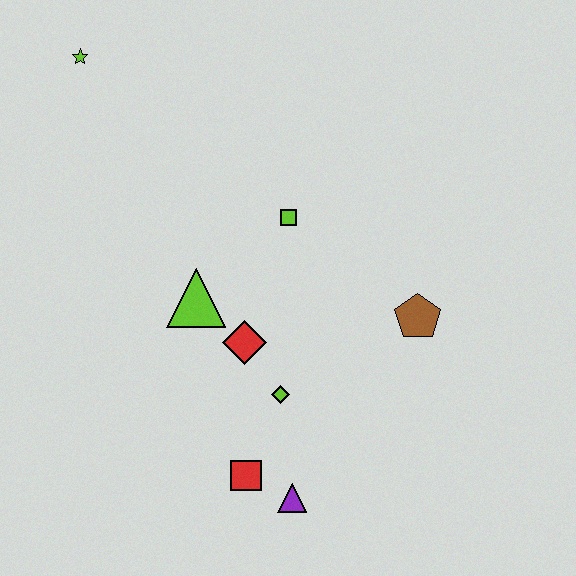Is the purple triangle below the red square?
Yes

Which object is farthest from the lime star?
The purple triangle is farthest from the lime star.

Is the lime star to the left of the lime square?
Yes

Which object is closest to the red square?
The purple triangle is closest to the red square.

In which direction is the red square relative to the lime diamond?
The red square is below the lime diamond.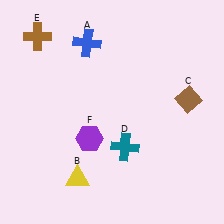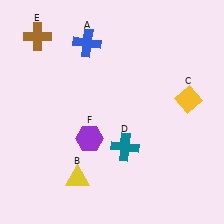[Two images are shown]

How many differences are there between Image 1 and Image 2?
There is 1 difference between the two images.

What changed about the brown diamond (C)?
In Image 1, C is brown. In Image 2, it changed to yellow.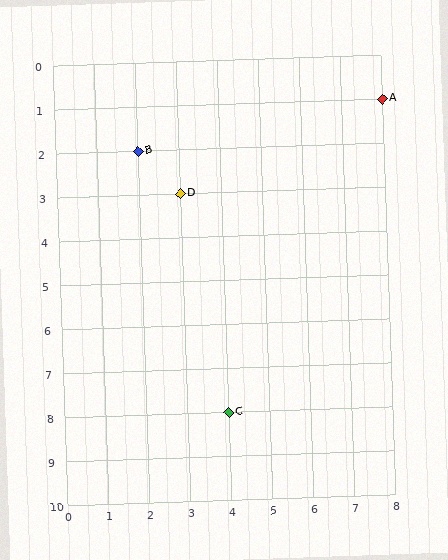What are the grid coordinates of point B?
Point B is at grid coordinates (2, 2).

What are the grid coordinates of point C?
Point C is at grid coordinates (4, 8).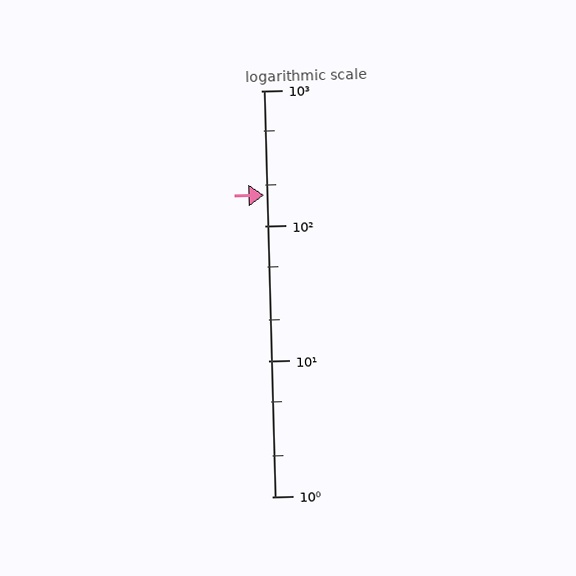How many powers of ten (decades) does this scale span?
The scale spans 3 decades, from 1 to 1000.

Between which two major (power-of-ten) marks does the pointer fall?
The pointer is between 100 and 1000.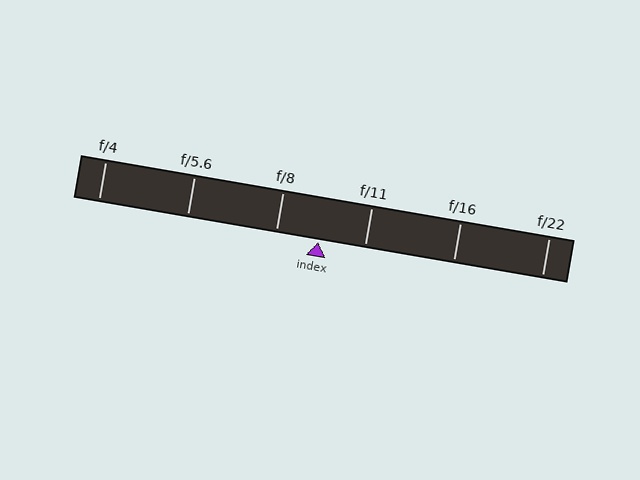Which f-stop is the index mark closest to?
The index mark is closest to f/8.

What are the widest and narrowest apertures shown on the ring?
The widest aperture shown is f/4 and the narrowest is f/22.